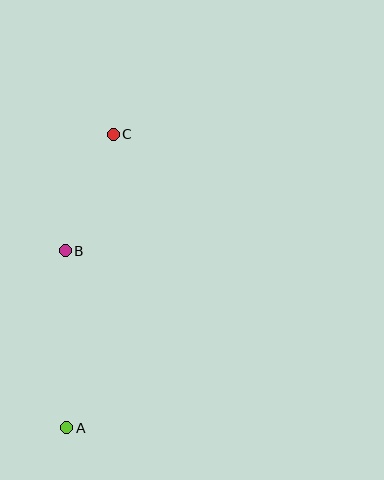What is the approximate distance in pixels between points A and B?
The distance between A and B is approximately 177 pixels.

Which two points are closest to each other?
Points B and C are closest to each other.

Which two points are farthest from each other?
Points A and C are farthest from each other.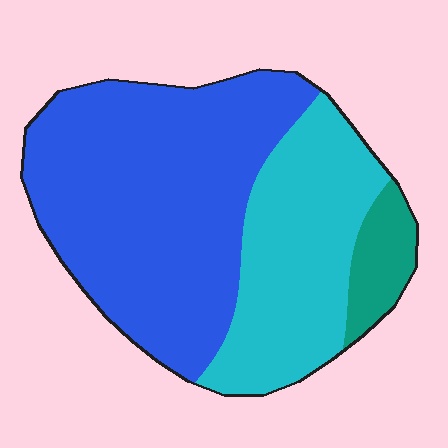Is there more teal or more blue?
Blue.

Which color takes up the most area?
Blue, at roughly 60%.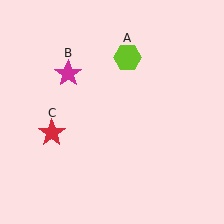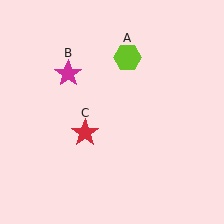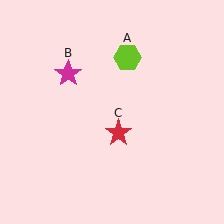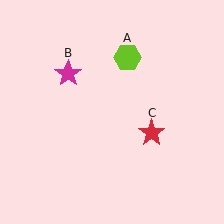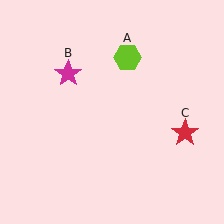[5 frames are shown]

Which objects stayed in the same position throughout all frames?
Lime hexagon (object A) and magenta star (object B) remained stationary.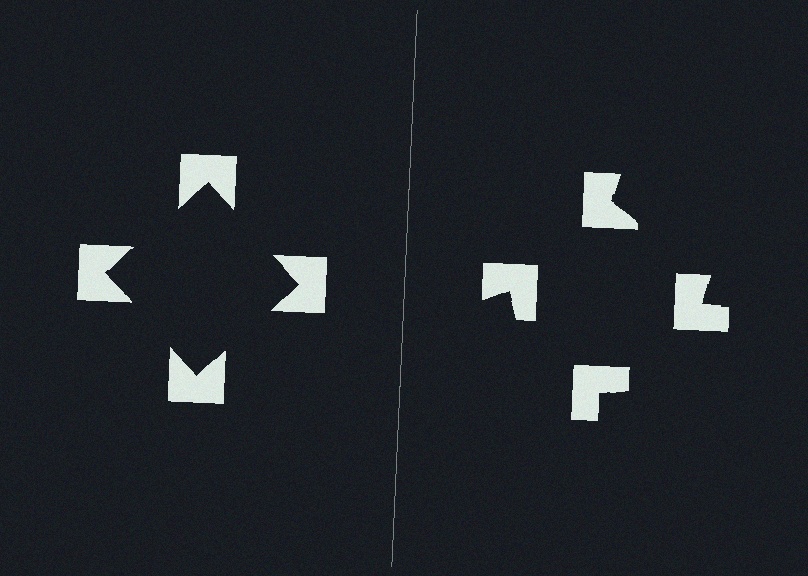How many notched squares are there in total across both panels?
8 — 4 on each side.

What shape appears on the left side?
An illusory square.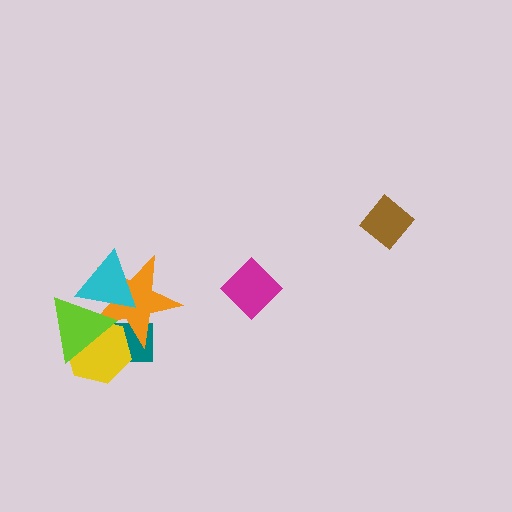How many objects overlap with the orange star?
4 objects overlap with the orange star.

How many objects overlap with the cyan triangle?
3 objects overlap with the cyan triangle.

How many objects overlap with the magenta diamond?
0 objects overlap with the magenta diamond.